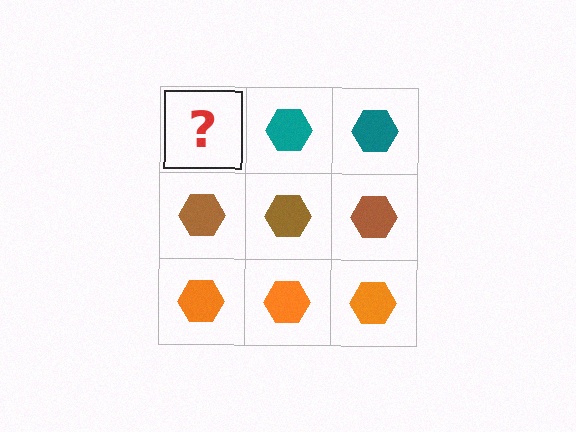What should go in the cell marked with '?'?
The missing cell should contain a teal hexagon.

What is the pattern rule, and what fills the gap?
The rule is that each row has a consistent color. The gap should be filled with a teal hexagon.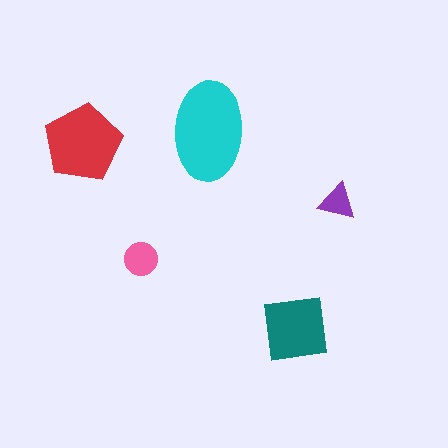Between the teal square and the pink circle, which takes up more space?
The teal square.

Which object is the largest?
The cyan ellipse.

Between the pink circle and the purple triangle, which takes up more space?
The pink circle.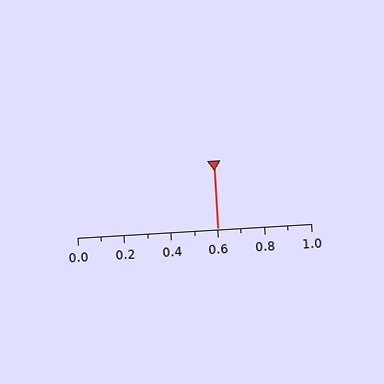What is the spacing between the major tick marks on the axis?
The major ticks are spaced 0.2 apart.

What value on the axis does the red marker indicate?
The marker indicates approximately 0.6.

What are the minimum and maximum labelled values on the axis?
The axis runs from 0.0 to 1.0.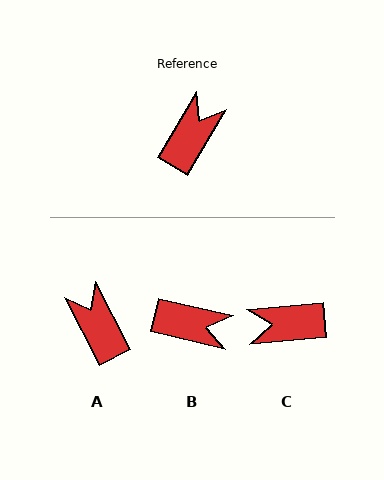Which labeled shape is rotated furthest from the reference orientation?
C, about 126 degrees away.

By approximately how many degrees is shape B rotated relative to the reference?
Approximately 72 degrees clockwise.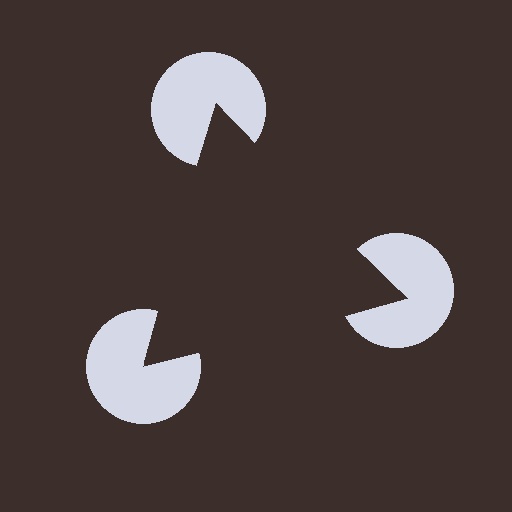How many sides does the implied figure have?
3 sides.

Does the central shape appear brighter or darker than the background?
It typically appears slightly darker than the background, even though no actual brightness change is drawn.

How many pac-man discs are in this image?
There are 3 — one at each vertex of the illusory triangle.